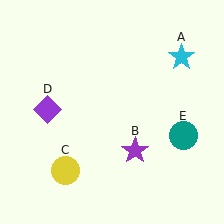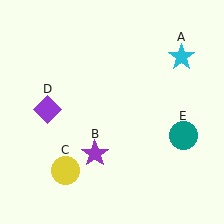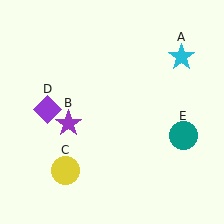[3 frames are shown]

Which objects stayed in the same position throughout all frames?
Cyan star (object A) and yellow circle (object C) and purple diamond (object D) and teal circle (object E) remained stationary.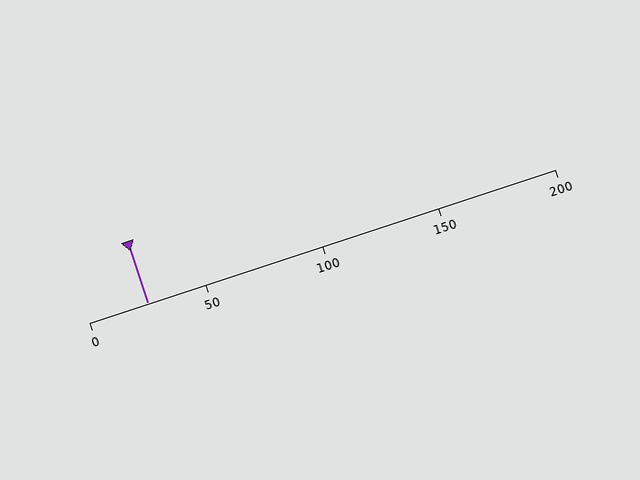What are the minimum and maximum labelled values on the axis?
The axis runs from 0 to 200.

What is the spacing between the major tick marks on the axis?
The major ticks are spaced 50 apart.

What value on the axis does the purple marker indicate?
The marker indicates approximately 25.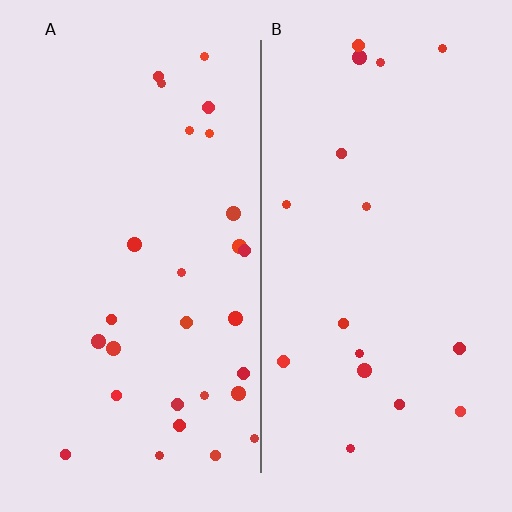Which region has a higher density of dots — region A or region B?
A (the left).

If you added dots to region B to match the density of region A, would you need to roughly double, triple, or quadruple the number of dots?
Approximately double.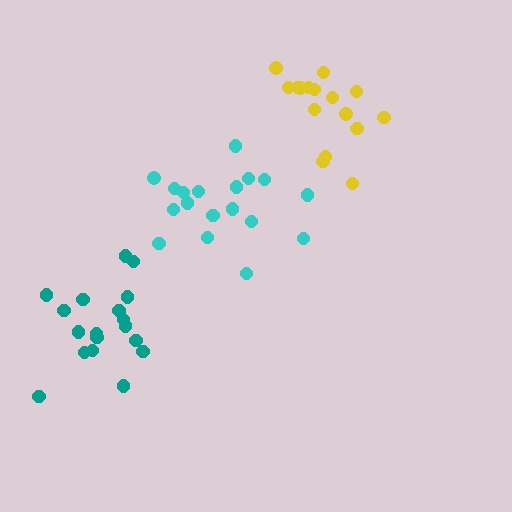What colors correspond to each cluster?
The clusters are colored: teal, cyan, yellow.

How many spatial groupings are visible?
There are 3 spatial groupings.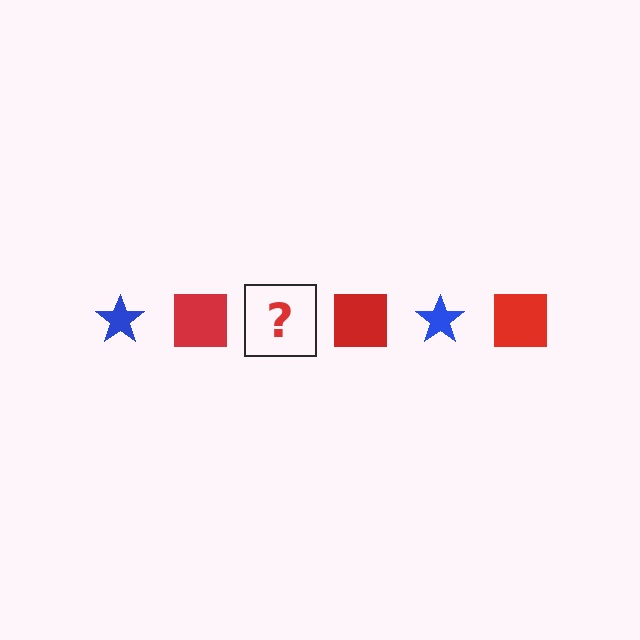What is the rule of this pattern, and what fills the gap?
The rule is that the pattern alternates between blue star and red square. The gap should be filled with a blue star.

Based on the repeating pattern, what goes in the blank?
The blank should be a blue star.